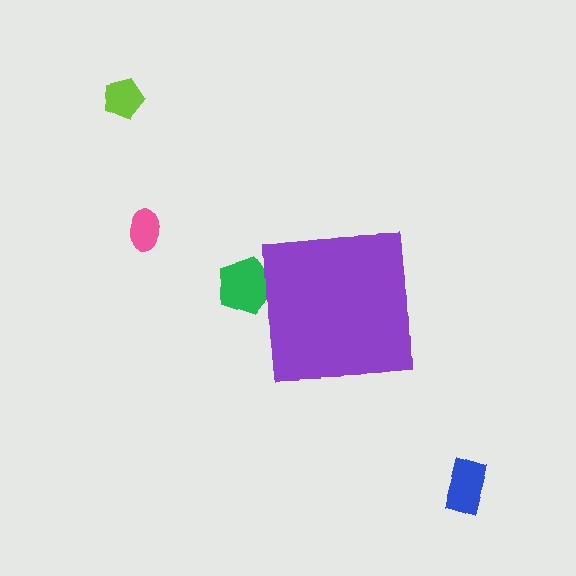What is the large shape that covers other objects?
A purple square.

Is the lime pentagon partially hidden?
No, the lime pentagon is fully visible.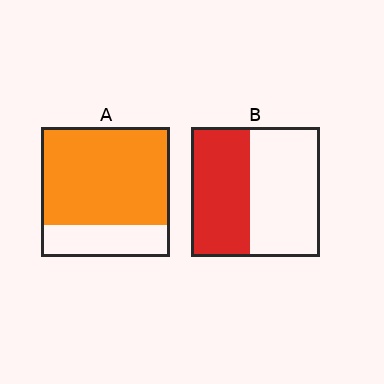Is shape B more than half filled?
No.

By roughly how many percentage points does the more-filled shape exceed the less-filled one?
By roughly 30 percentage points (A over B).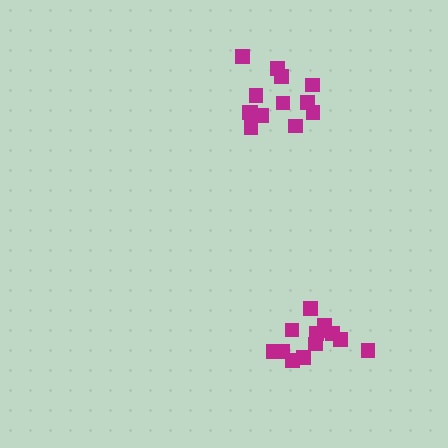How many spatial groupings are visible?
There are 2 spatial groupings.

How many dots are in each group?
Group 1: 13 dots, Group 2: 13 dots (26 total).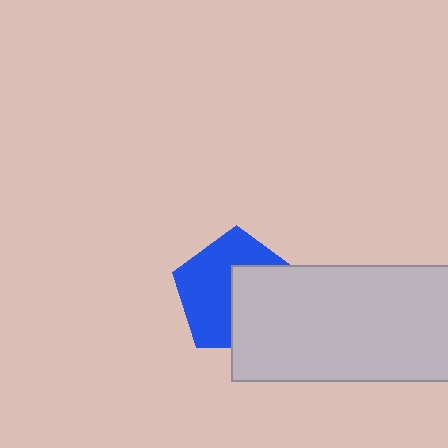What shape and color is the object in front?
The object in front is a light gray rectangle.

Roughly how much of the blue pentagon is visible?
About half of it is visible (roughly 56%).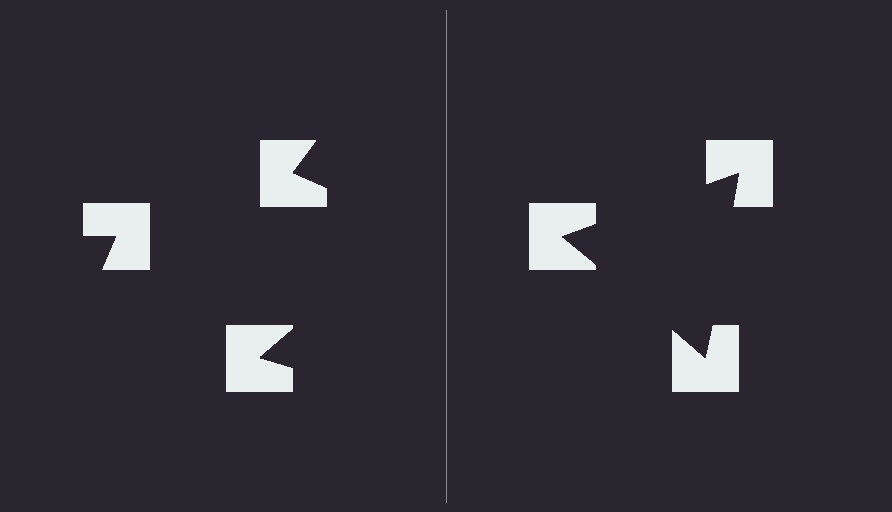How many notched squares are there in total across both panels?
6 — 3 on each side.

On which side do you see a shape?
An illusory triangle appears on the right side. On the left side the wedge cuts are rotated, so no coherent shape forms.